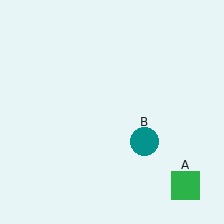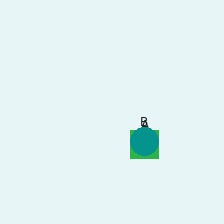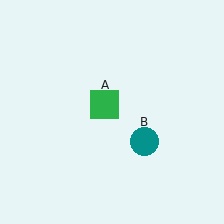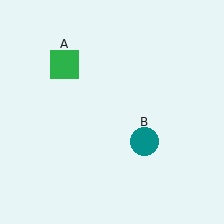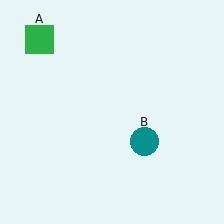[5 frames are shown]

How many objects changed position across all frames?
1 object changed position: green square (object A).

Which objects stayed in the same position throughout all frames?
Teal circle (object B) remained stationary.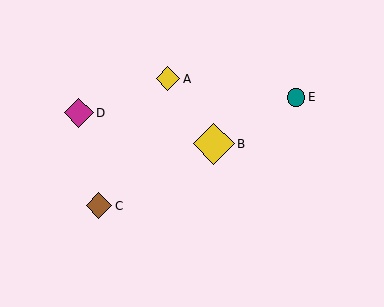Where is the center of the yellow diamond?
The center of the yellow diamond is at (168, 79).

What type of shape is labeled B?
Shape B is a yellow diamond.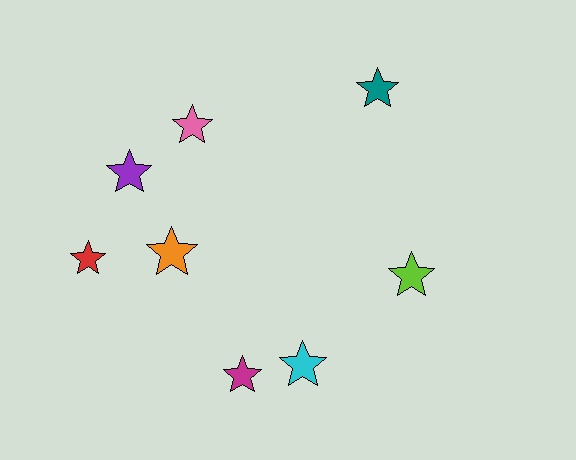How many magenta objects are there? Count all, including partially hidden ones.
There is 1 magenta object.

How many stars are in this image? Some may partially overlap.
There are 8 stars.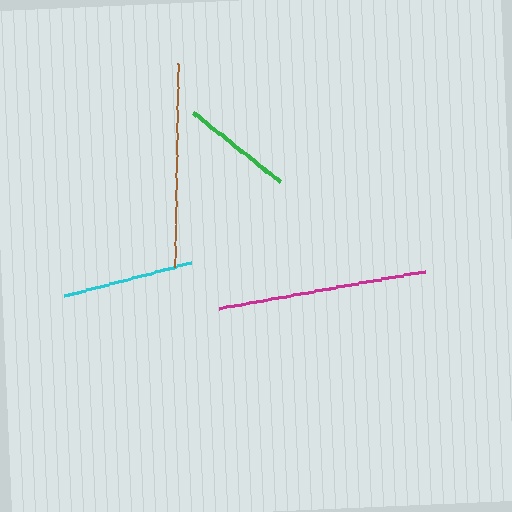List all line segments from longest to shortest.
From longest to shortest: magenta, brown, cyan, green.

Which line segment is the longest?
The magenta line is the longest at approximately 209 pixels.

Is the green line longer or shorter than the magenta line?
The magenta line is longer than the green line.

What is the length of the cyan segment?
The cyan segment is approximately 131 pixels long.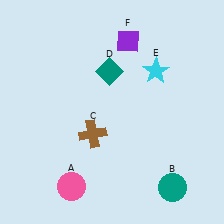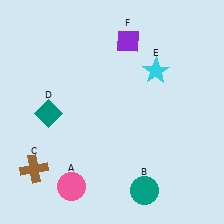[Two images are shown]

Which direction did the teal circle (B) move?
The teal circle (B) moved left.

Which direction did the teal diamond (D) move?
The teal diamond (D) moved left.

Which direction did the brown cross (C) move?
The brown cross (C) moved left.